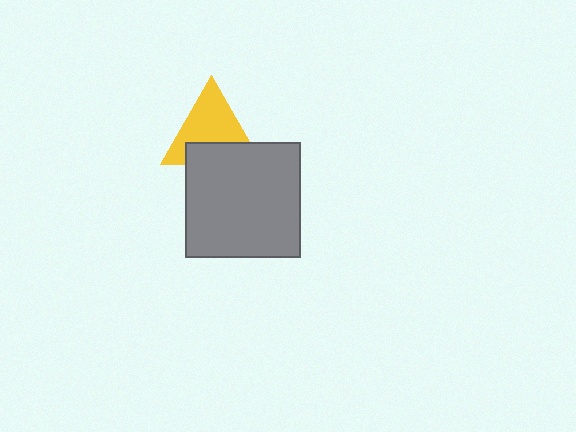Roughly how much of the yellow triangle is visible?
About half of it is visible (roughly 64%).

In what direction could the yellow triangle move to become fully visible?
The yellow triangle could move up. That would shift it out from behind the gray square entirely.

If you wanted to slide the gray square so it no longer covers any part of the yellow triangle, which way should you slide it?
Slide it down — that is the most direct way to separate the two shapes.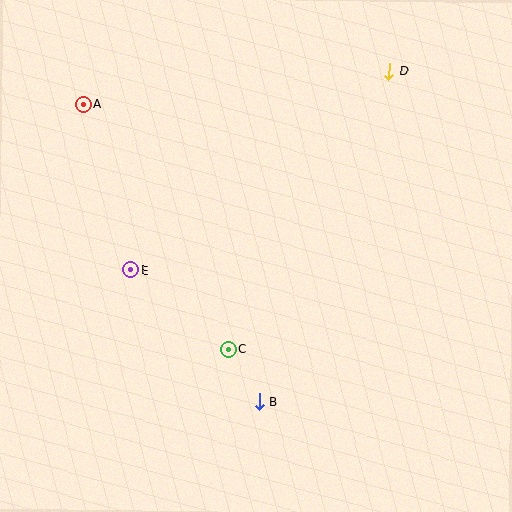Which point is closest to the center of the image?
Point C at (228, 349) is closest to the center.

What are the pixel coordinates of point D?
Point D is at (389, 71).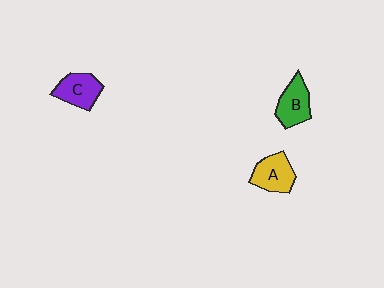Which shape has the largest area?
Shape A (yellow).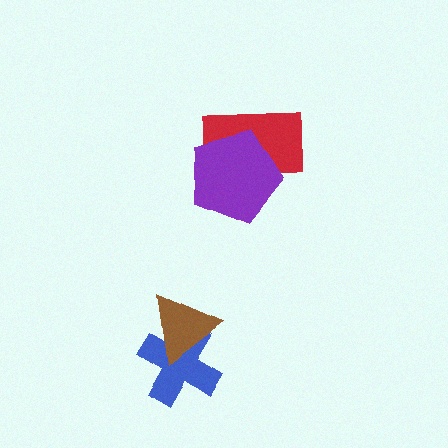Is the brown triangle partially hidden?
No, no other shape covers it.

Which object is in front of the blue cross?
The brown triangle is in front of the blue cross.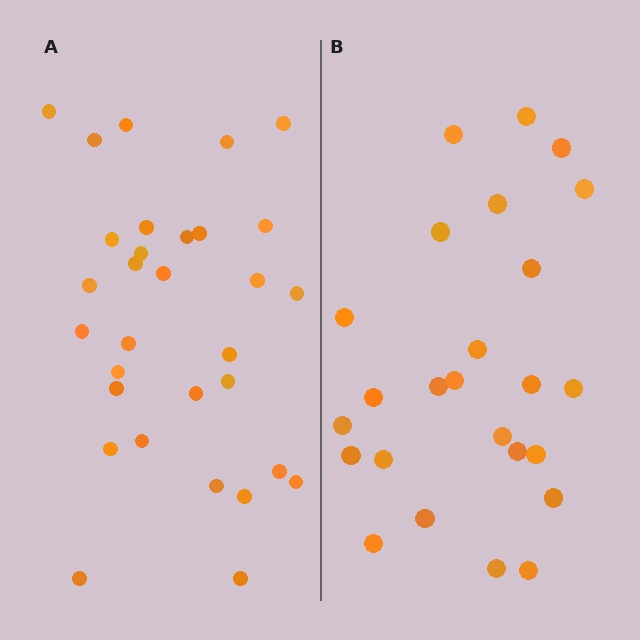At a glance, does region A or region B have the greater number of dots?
Region A (the left region) has more dots.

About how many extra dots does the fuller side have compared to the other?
Region A has about 6 more dots than region B.